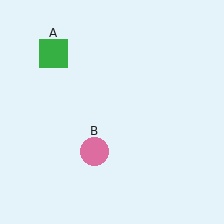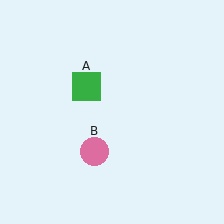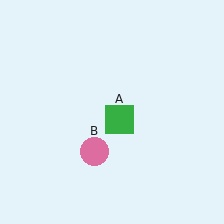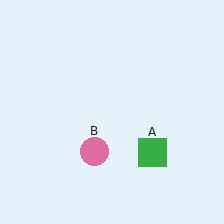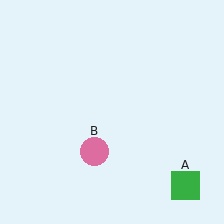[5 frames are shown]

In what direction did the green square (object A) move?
The green square (object A) moved down and to the right.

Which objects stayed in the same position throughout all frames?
Pink circle (object B) remained stationary.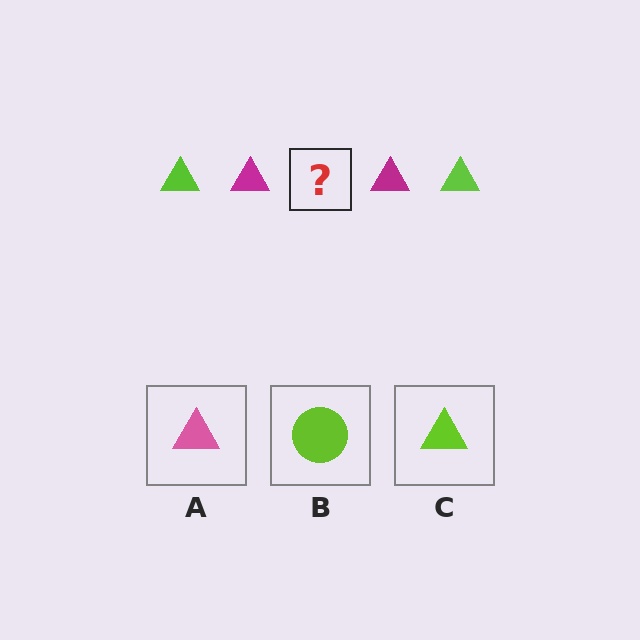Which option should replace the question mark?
Option C.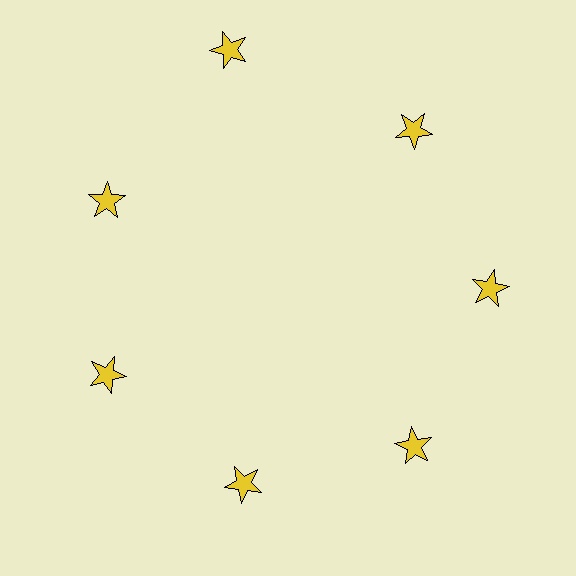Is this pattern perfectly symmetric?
No. The 7 yellow stars are arranged in a ring, but one element near the 12 o'clock position is pushed outward from the center, breaking the 7-fold rotational symmetry.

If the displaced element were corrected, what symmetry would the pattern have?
It would have 7-fold rotational symmetry — the pattern would map onto itself every 51 degrees.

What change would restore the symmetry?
The symmetry would be restored by moving it inward, back onto the ring so that all 7 stars sit at equal angles and equal distance from the center.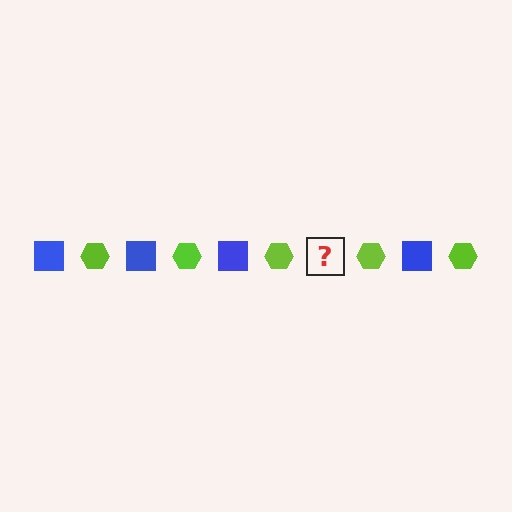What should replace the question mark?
The question mark should be replaced with a blue square.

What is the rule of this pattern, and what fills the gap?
The rule is that the pattern alternates between blue square and lime hexagon. The gap should be filled with a blue square.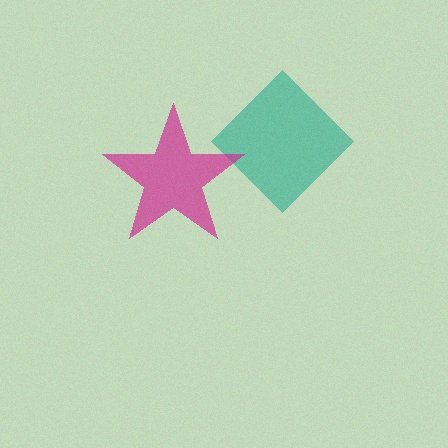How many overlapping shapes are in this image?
There are 2 overlapping shapes in the image.